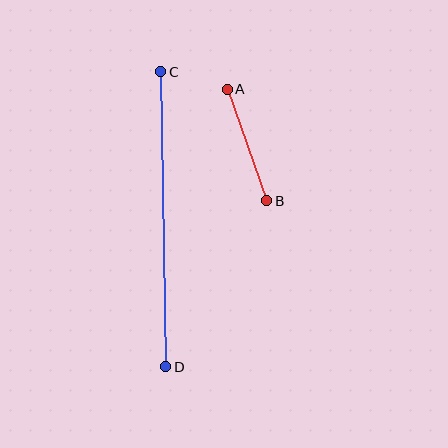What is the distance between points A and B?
The distance is approximately 118 pixels.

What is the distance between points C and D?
The distance is approximately 295 pixels.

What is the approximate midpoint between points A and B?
The midpoint is at approximately (247, 145) pixels.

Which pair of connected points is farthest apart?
Points C and D are farthest apart.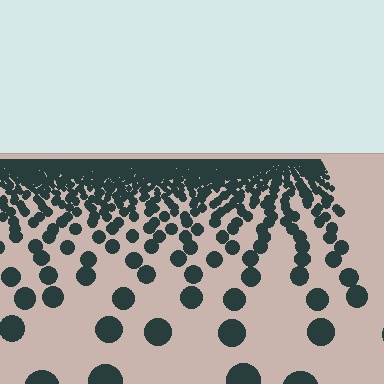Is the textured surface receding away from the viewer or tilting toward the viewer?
The surface is receding away from the viewer. Texture elements get smaller and denser toward the top.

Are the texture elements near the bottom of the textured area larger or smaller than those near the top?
Larger. Near the bottom, elements are closer to the viewer and appear at a bigger on-screen size.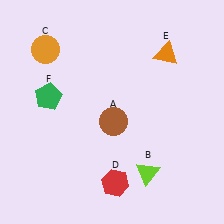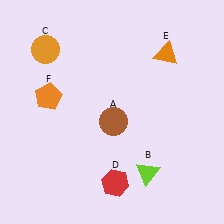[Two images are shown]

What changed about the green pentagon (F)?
In Image 1, F is green. In Image 2, it changed to orange.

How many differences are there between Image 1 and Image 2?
There is 1 difference between the two images.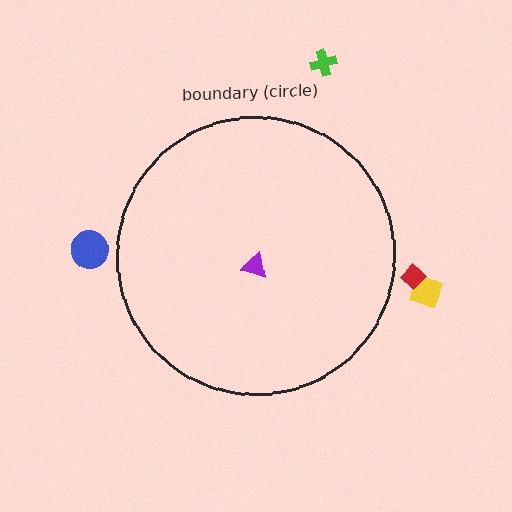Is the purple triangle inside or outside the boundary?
Inside.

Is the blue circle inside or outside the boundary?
Outside.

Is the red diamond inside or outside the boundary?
Outside.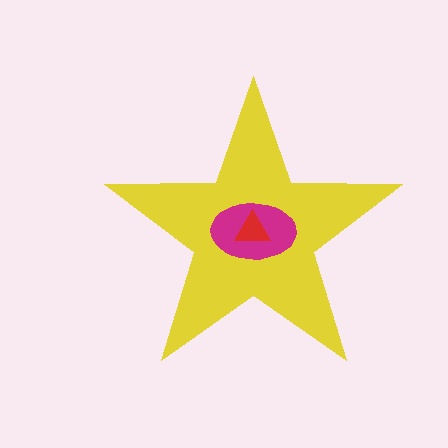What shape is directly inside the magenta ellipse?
The red triangle.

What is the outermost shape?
The yellow star.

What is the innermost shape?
The red triangle.